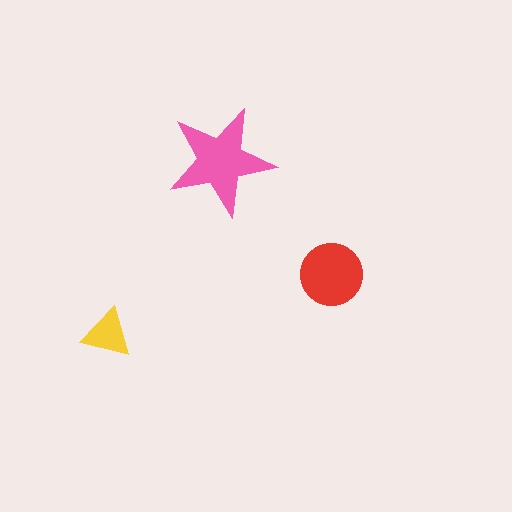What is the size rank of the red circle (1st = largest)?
2nd.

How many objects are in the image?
There are 3 objects in the image.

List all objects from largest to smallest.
The pink star, the red circle, the yellow triangle.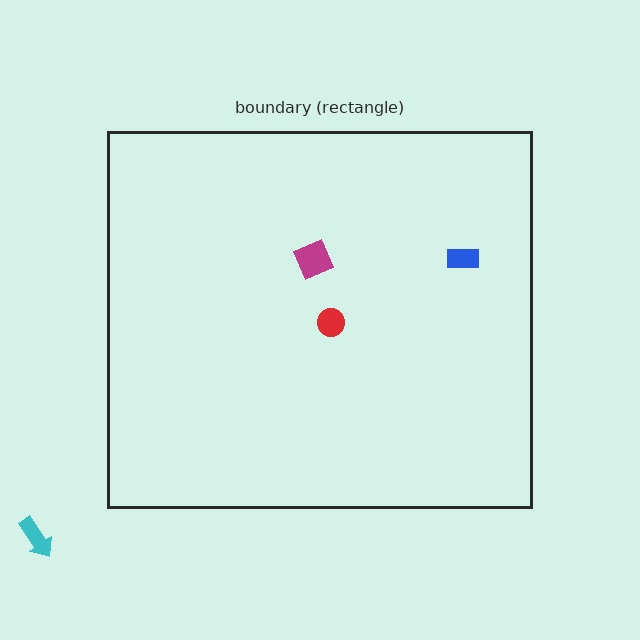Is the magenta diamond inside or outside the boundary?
Inside.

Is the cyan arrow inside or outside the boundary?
Outside.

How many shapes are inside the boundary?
3 inside, 1 outside.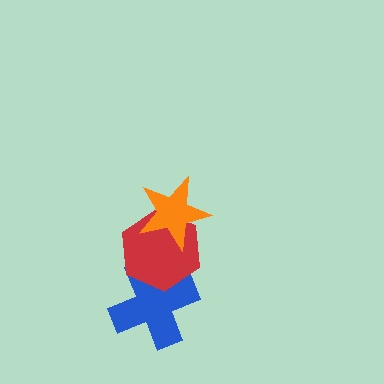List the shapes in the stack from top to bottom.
From top to bottom: the orange star, the red hexagon, the blue cross.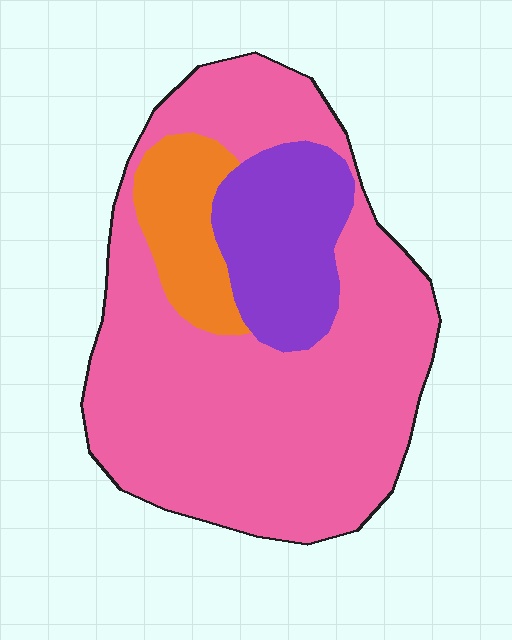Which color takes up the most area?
Pink, at roughly 70%.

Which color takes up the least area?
Orange, at roughly 10%.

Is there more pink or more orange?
Pink.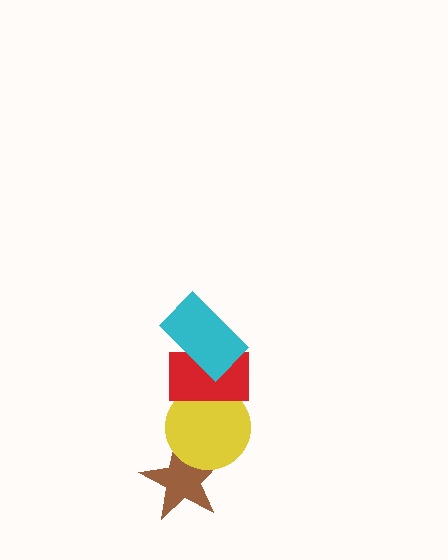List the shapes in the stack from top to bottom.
From top to bottom: the cyan rectangle, the red rectangle, the yellow circle, the brown star.